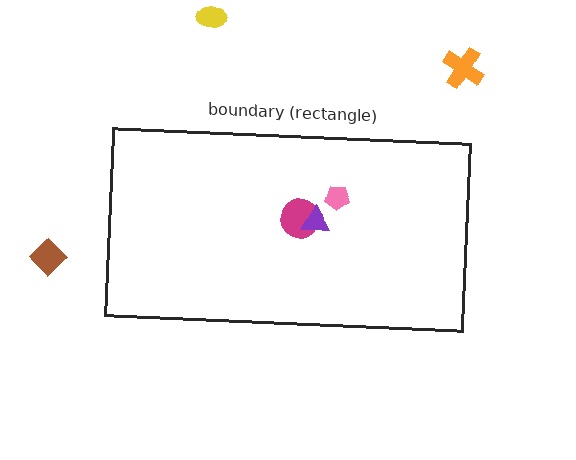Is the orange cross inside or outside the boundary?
Outside.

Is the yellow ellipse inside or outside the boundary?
Outside.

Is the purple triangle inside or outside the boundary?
Inside.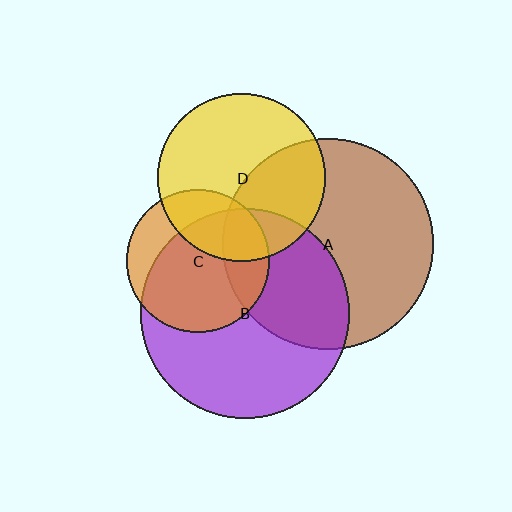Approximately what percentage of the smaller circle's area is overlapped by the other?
Approximately 40%.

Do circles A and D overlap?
Yes.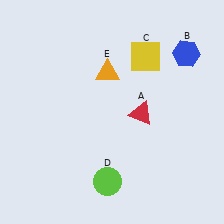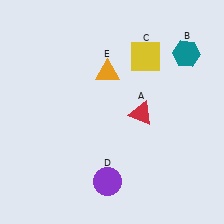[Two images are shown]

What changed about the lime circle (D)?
In Image 1, D is lime. In Image 2, it changed to purple.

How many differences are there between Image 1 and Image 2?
There are 2 differences between the two images.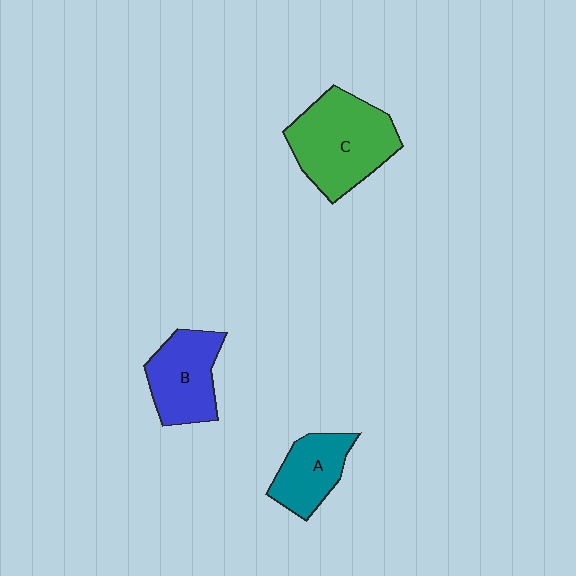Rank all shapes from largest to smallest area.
From largest to smallest: C (green), B (blue), A (teal).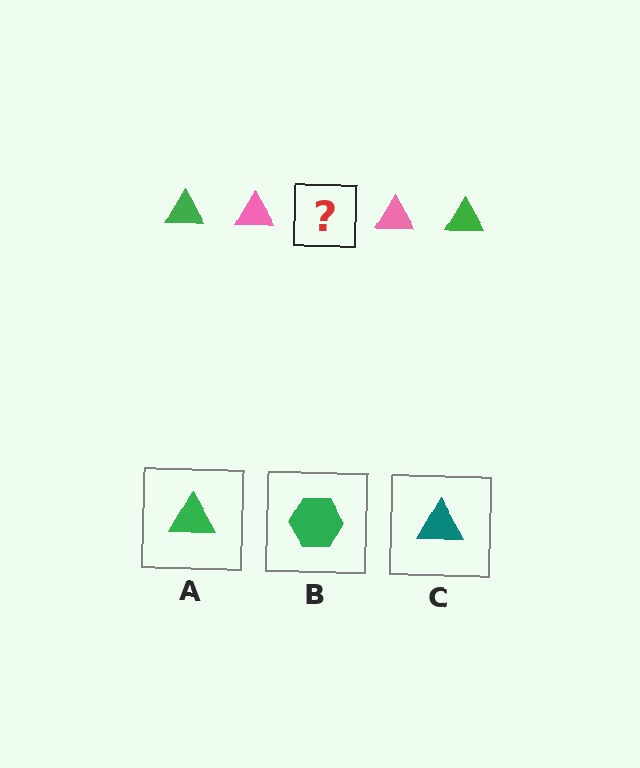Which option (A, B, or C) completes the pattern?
A.